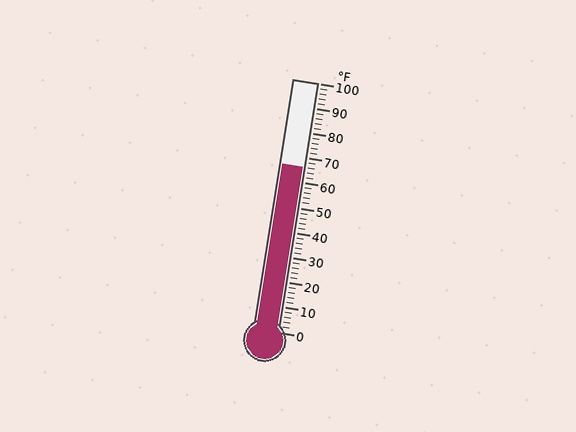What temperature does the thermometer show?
The thermometer shows approximately 66°F.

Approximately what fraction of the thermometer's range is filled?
The thermometer is filled to approximately 65% of its range.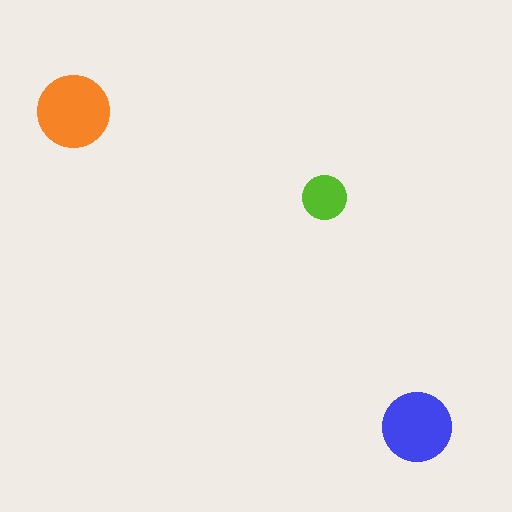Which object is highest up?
The orange circle is topmost.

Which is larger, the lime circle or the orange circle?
The orange one.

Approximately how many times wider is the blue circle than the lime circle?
About 1.5 times wider.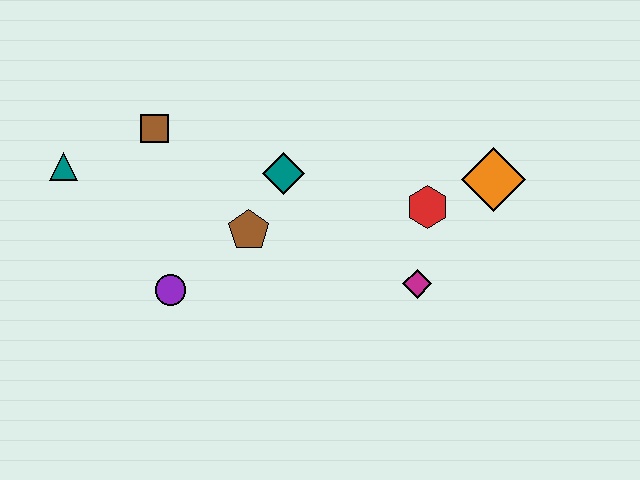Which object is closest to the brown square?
The teal triangle is closest to the brown square.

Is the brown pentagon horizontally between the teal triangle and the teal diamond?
Yes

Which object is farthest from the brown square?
The orange diamond is farthest from the brown square.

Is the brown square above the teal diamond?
Yes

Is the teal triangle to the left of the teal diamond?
Yes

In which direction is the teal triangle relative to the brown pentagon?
The teal triangle is to the left of the brown pentagon.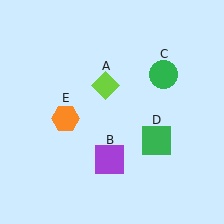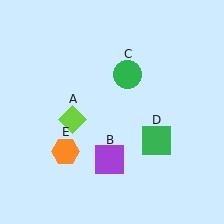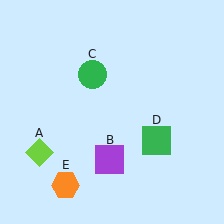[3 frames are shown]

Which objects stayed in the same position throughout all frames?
Purple square (object B) and green square (object D) remained stationary.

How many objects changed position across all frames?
3 objects changed position: lime diamond (object A), green circle (object C), orange hexagon (object E).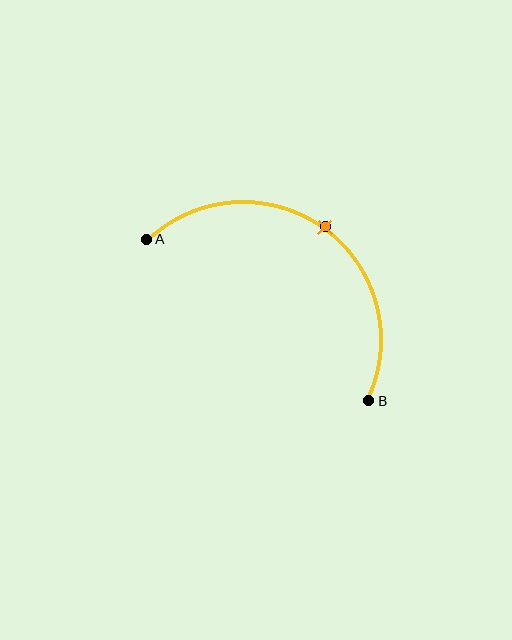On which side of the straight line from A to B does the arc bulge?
The arc bulges above and to the right of the straight line connecting A and B.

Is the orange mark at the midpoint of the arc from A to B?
Yes. The orange mark lies on the arc at equal arc-length from both A and B — it is the arc midpoint.